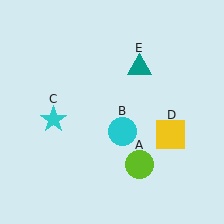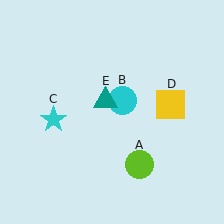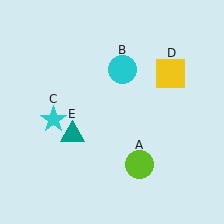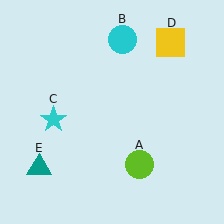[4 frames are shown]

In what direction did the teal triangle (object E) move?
The teal triangle (object E) moved down and to the left.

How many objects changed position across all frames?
3 objects changed position: cyan circle (object B), yellow square (object D), teal triangle (object E).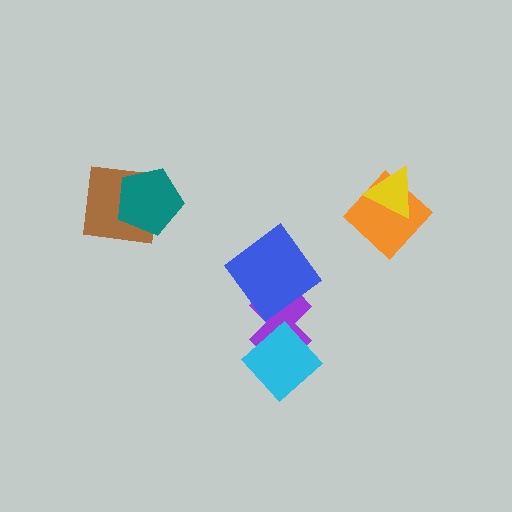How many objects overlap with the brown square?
1 object overlaps with the brown square.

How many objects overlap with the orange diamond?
1 object overlaps with the orange diamond.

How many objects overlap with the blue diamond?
1 object overlaps with the blue diamond.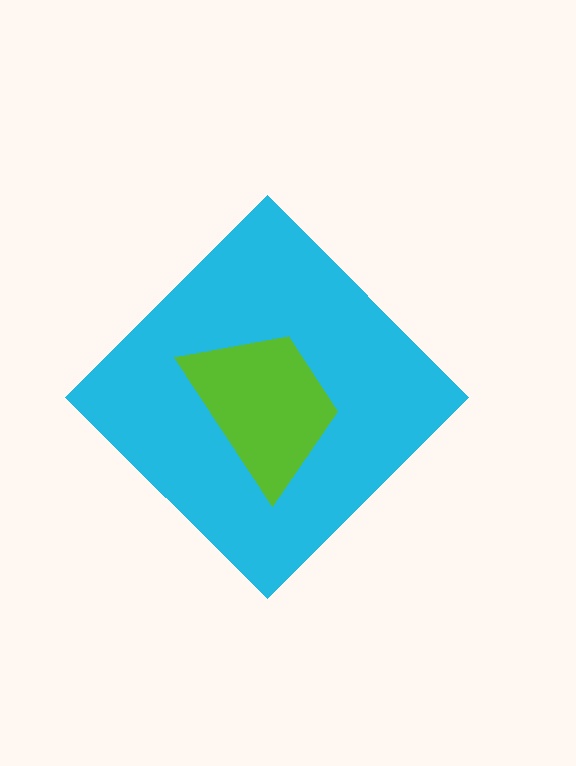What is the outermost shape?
The cyan diamond.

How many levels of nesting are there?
2.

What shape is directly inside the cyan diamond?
The lime trapezoid.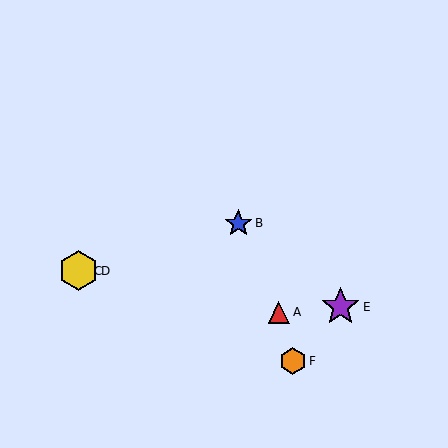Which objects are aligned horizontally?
Objects C, D are aligned horizontally.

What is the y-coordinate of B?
Object B is at y≈223.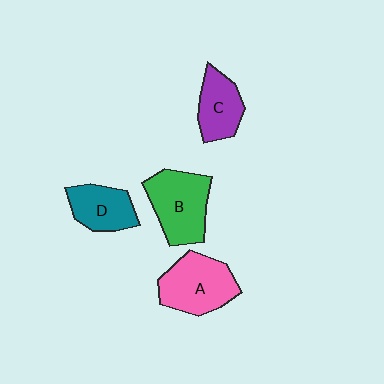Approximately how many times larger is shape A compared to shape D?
Approximately 1.4 times.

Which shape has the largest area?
Shape B (green).